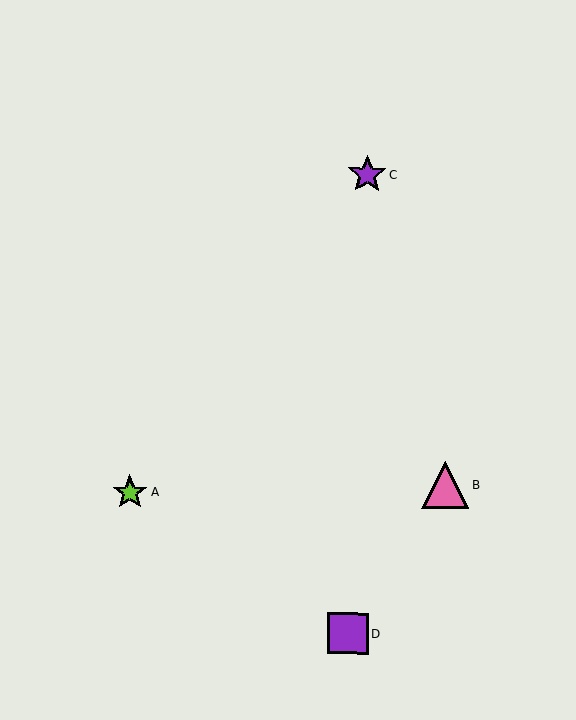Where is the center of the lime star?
The center of the lime star is at (130, 492).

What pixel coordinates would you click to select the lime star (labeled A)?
Click at (130, 492) to select the lime star A.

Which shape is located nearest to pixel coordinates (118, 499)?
The lime star (labeled A) at (130, 492) is nearest to that location.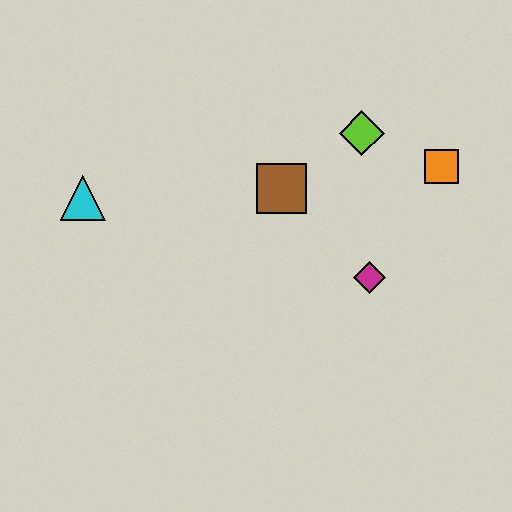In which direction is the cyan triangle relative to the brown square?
The cyan triangle is to the left of the brown square.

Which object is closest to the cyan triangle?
The brown square is closest to the cyan triangle.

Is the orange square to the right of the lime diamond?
Yes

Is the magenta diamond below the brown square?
Yes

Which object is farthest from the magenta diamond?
The cyan triangle is farthest from the magenta diamond.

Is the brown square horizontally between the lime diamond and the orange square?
No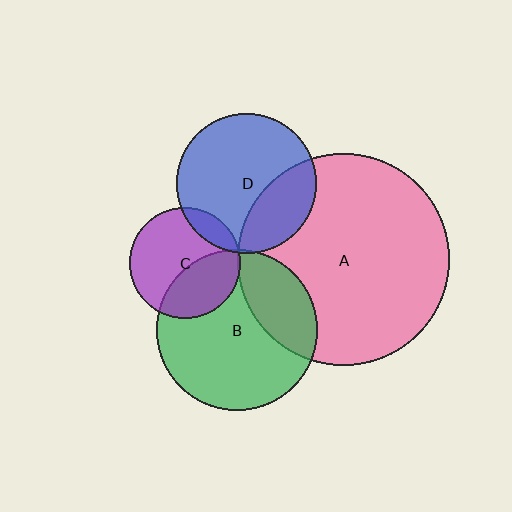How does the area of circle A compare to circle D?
Approximately 2.3 times.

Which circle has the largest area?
Circle A (pink).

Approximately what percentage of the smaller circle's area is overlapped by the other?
Approximately 5%.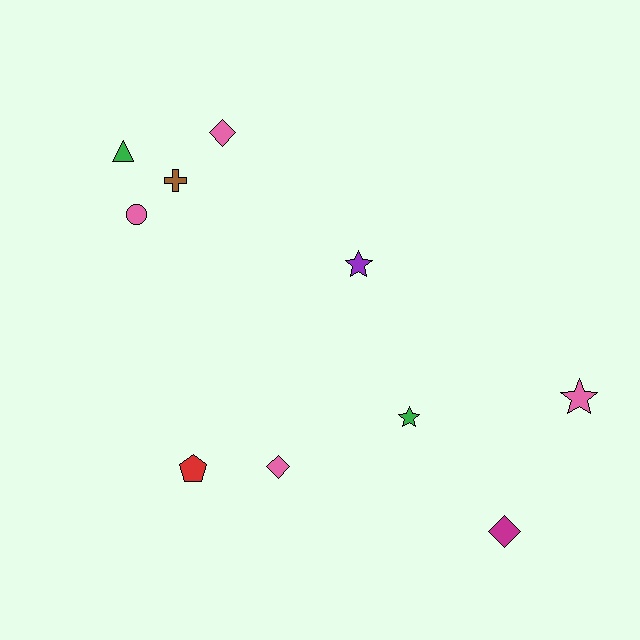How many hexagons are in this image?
There are no hexagons.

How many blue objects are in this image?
There are no blue objects.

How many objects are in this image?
There are 10 objects.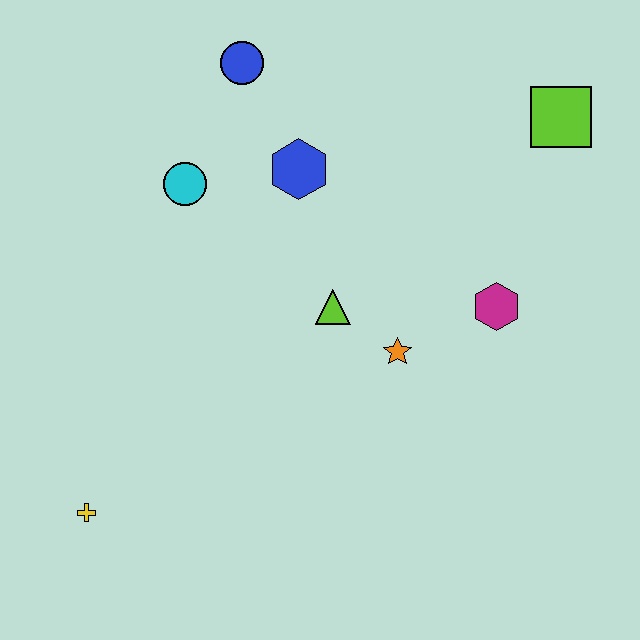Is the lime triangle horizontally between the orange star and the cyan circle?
Yes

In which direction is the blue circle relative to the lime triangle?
The blue circle is above the lime triangle.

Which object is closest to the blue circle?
The blue hexagon is closest to the blue circle.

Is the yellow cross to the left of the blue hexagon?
Yes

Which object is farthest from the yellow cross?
The lime square is farthest from the yellow cross.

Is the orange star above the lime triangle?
No